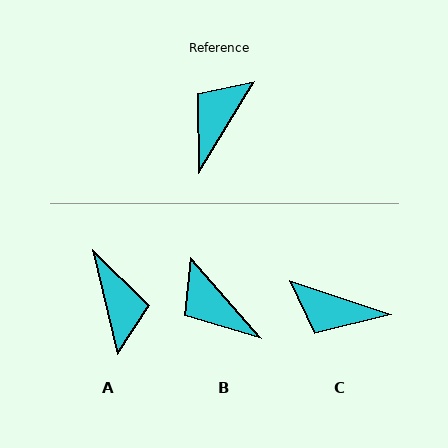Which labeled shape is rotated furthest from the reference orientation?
A, about 135 degrees away.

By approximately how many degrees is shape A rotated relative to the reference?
Approximately 135 degrees clockwise.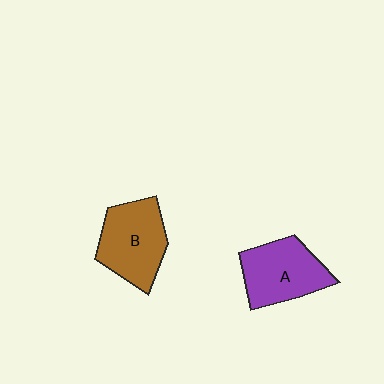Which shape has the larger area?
Shape B (brown).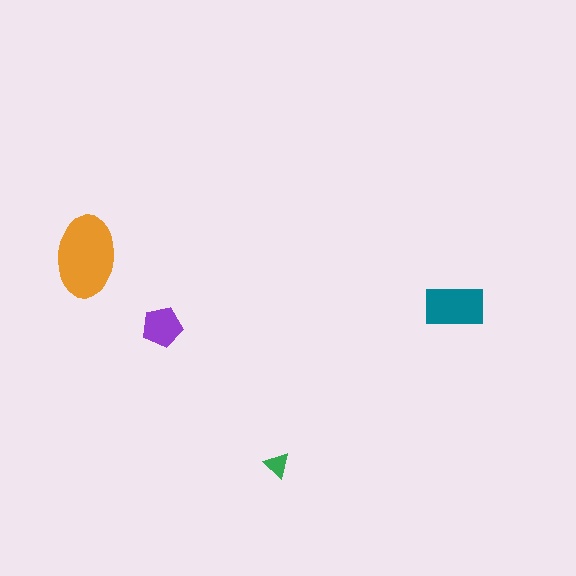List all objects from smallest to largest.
The green triangle, the purple pentagon, the teal rectangle, the orange ellipse.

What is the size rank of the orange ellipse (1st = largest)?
1st.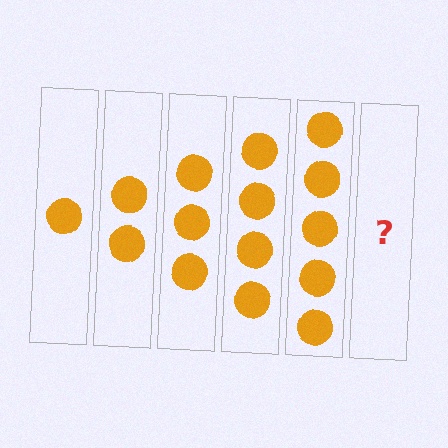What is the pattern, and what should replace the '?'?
The pattern is that each step adds one more circle. The '?' should be 6 circles.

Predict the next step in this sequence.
The next step is 6 circles.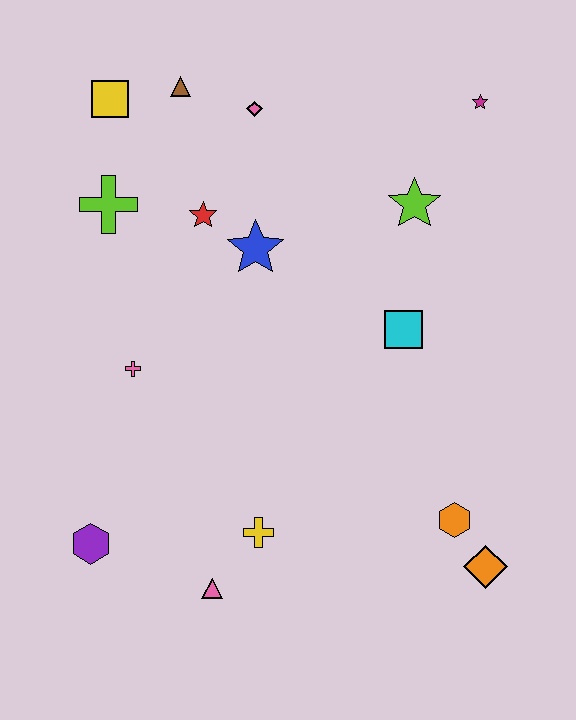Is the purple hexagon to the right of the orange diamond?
No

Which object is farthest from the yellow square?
The orange diamond is farthest from the yellow square.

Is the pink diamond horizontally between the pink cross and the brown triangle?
No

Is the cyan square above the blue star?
No